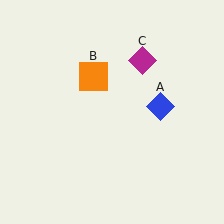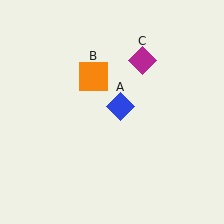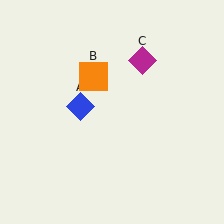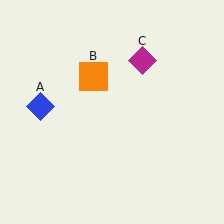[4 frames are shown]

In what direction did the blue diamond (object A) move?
The blue diamond (object A) moved left.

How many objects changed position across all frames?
1 object changed position: blue diamond (object A).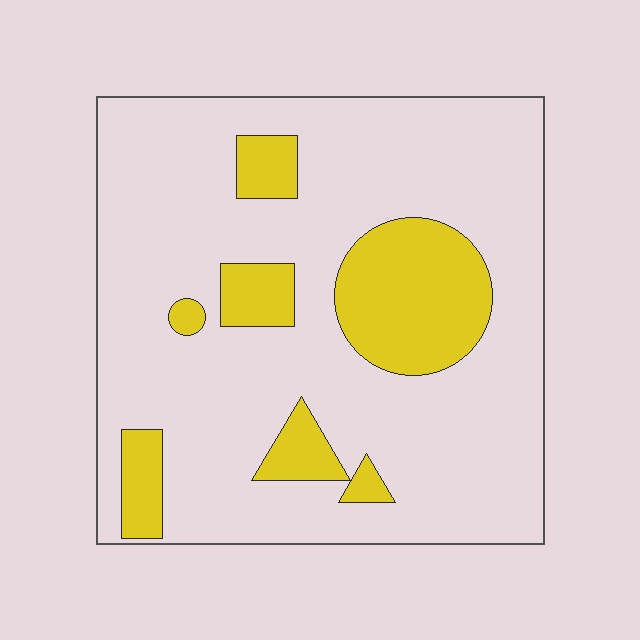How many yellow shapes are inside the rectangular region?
7.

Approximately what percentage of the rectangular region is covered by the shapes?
Approximately 20%.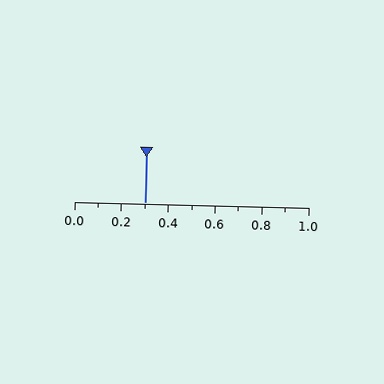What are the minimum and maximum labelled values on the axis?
The axis runs from 0.0 to 1.0.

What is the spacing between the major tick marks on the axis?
The major ticks are spaced 0.2 apart.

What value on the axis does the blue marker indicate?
The marker indicates approximately 0.3.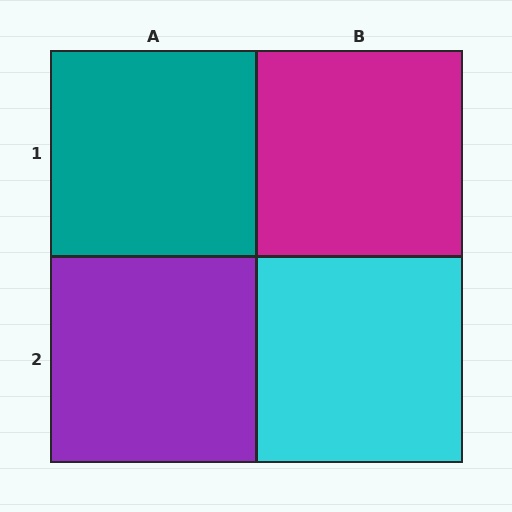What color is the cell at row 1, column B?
Magenta.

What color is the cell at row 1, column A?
Teal.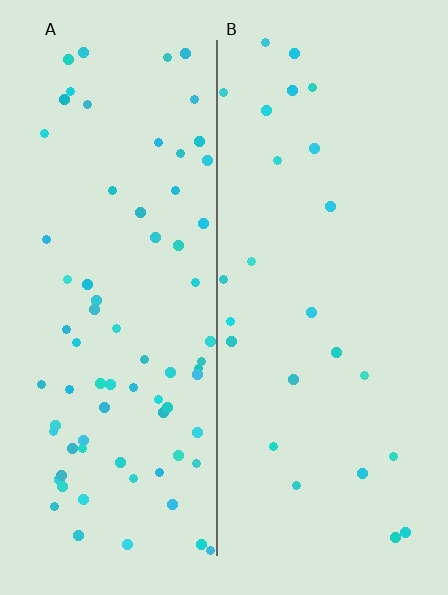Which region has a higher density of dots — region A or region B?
A (the left).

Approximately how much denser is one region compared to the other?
Approximately 3.0× — region A over region B.